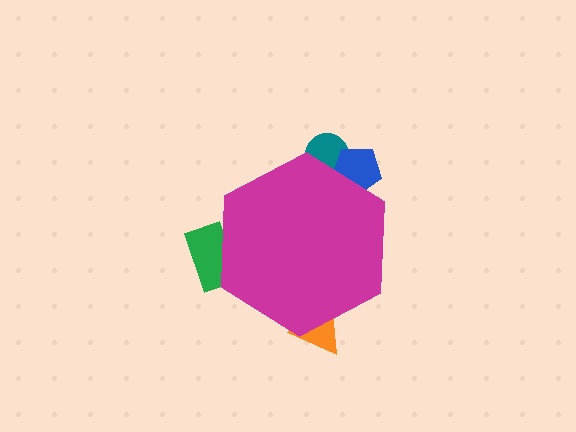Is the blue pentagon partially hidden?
Yes, the blue pentagon is partially hidden behind the magenta hexagon.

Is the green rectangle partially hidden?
Yes, the green rectangle is partially hidden behind the magenta hexagon.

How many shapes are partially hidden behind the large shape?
4 shapes are partially hidden.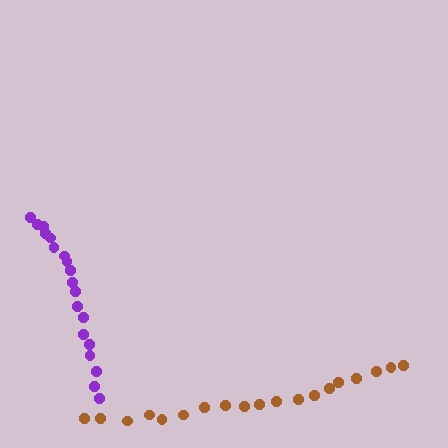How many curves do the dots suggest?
There are 2 distinct paths.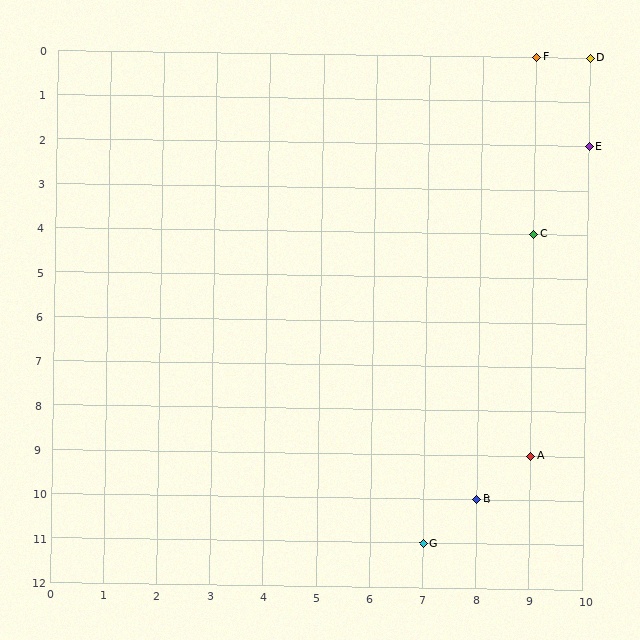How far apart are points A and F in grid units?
Points A and F are 9 rows apart.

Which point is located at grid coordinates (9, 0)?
Point F is at (9, 0).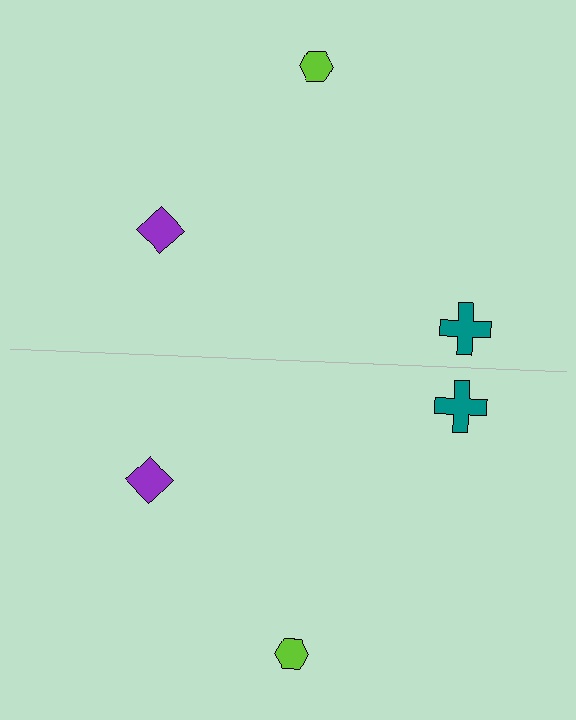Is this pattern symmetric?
Yes, this pattern has bilateral (reflection) symmetry.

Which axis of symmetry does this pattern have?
The pattern has a horizontal axis of symmetry running through the center of the image.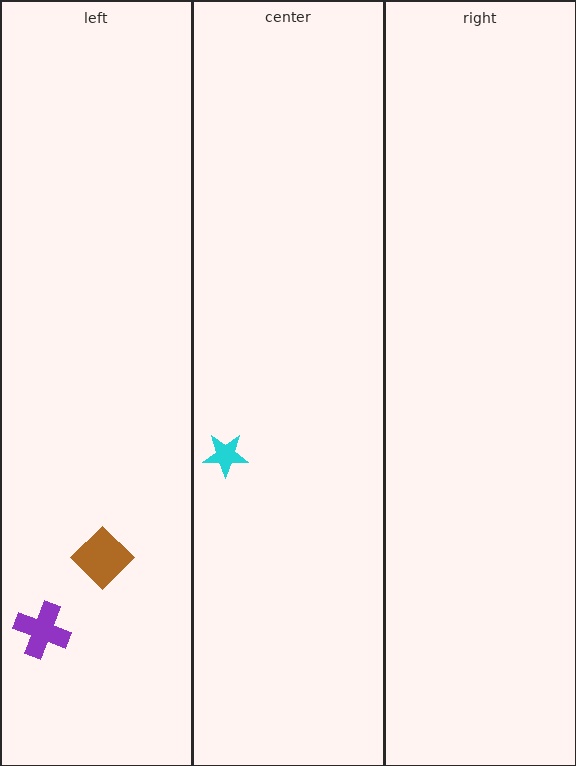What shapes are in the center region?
The cyan star.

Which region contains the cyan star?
The center region.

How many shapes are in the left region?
2.